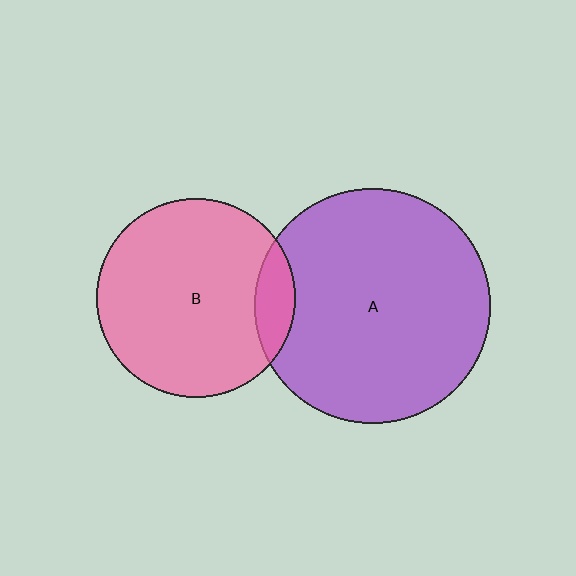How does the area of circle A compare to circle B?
Approximately 1.4 times.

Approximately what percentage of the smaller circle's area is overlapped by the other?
Approximately 10%.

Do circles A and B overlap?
Yes.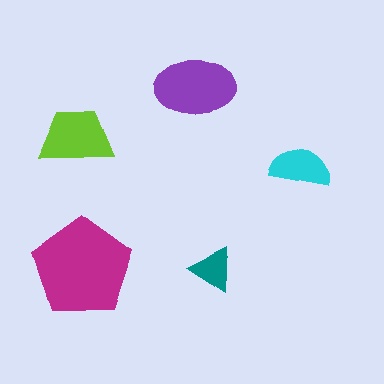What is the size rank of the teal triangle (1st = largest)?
5th.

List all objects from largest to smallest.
The magenta pentagon, the purple ellipse, the lime trapezoid, the cyan semicircle, the teal triangle.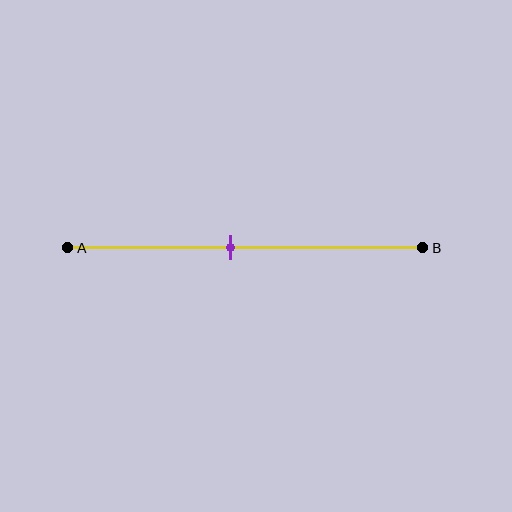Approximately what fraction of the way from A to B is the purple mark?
The purple mark is approximately 45% of the way from A to B.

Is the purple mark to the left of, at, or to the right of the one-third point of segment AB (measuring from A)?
The purple mark is to the right of the one-third point of segment AB.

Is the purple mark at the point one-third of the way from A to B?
No, the mark is at about 45% from A, not at the 33% one-third point.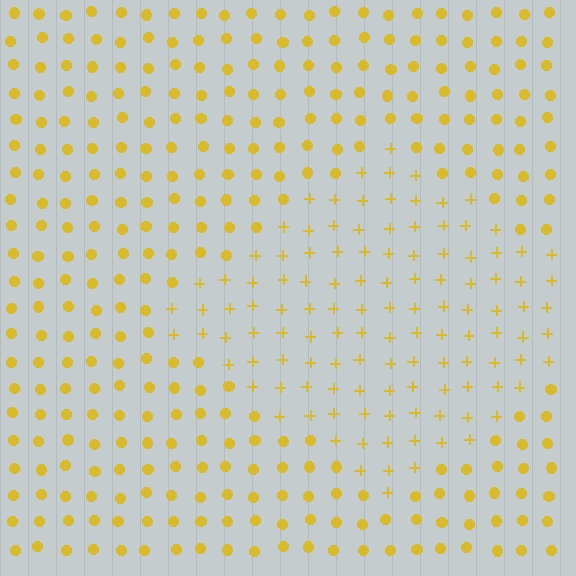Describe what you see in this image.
The image is filled with small yellow elements arranged in a uniform grid. A diamond-shaped region contains plus signs, while the surrounding area contains circles. The boundary is defined purely by the change in element shape.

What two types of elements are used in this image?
The image uses plus signs inside the diamond region and circles outside it.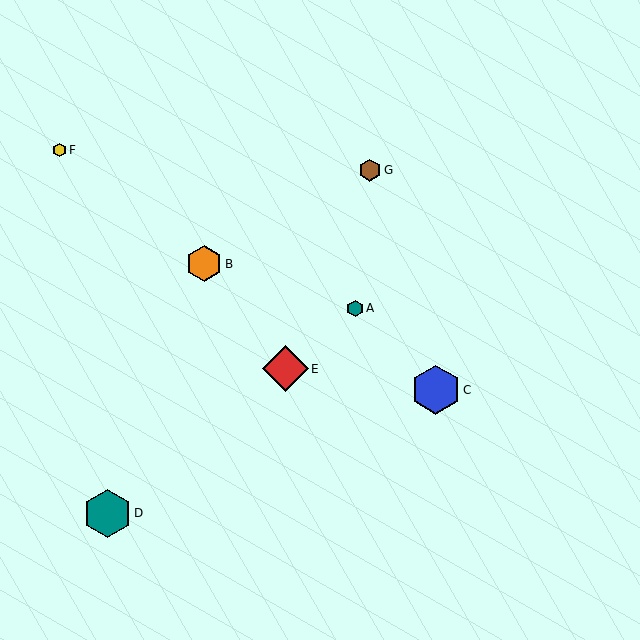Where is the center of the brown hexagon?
The center of the brown hexagon is at (370, 170).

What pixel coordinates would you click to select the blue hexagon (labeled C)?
Click at (436, 390) to select the blue hexagon C.